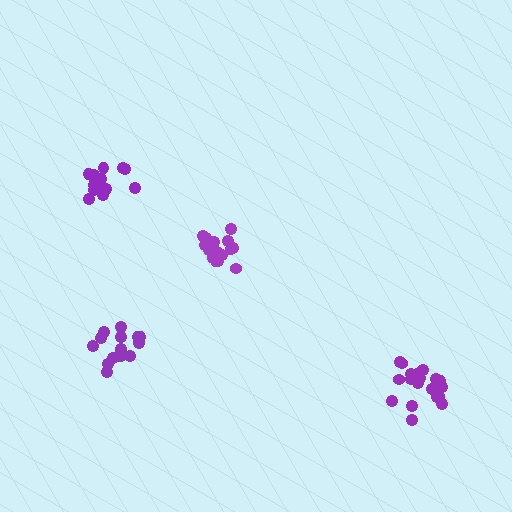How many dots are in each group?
Group 1: 17 dots, Group 2: 15 dots, Group 3: 19 dots, Group 4: 14 dots (65 total).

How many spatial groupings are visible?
There are 4 spatial groupings.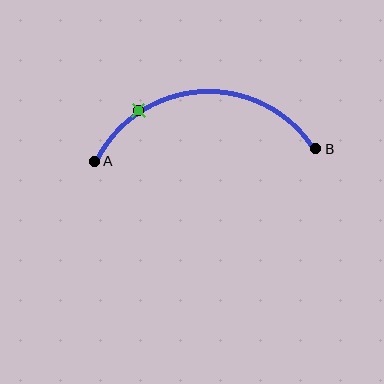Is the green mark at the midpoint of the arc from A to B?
No. The green mark lies on the arc but is closer to endpoint A. The arc midpoint would be at the point on the curve equidistant along the arc from both A and B.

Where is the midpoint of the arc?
The arc midpoint is the point on the curve farthest from the straight line joining A and B. It sits above that line.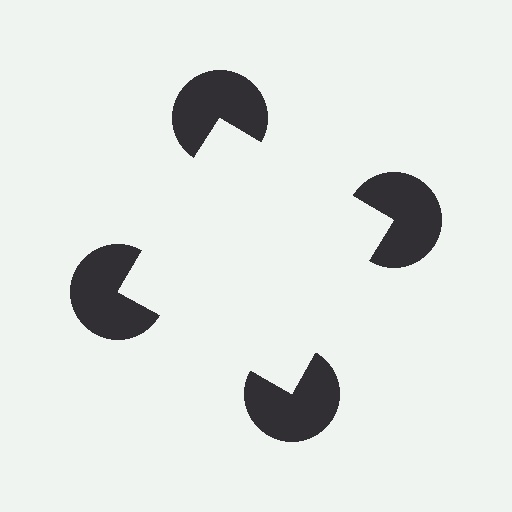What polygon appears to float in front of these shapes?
An illusory square — its edges are inferred from the aligned wedge cuts in the pac-man discs, not physically drawn.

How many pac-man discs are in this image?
There are 4 — one at each vertex of the illusory square.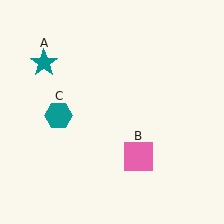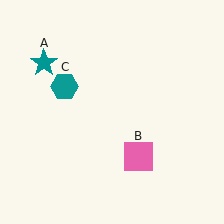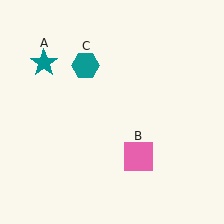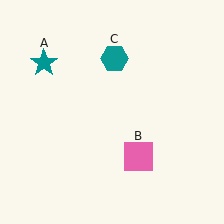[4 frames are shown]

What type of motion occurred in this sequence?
The teal hexagon (object C) rotated clockwise around the center of the scene.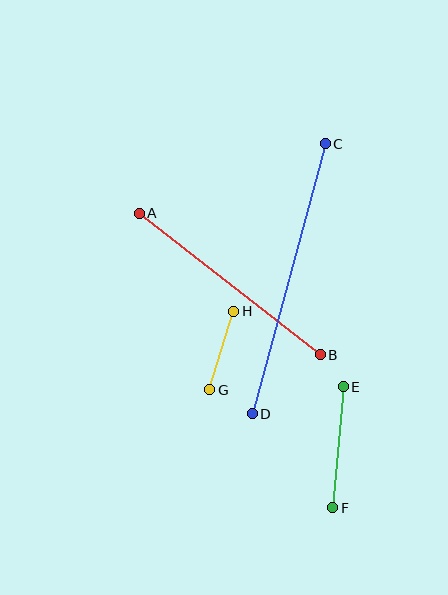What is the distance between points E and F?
The distance is approximately 121 pixels.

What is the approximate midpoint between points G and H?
The midpoint is at approximately (222, 351) pixels.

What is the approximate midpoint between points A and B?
The midpoint is at approximately (230, 284) pixels.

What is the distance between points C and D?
The distance is approximately 280 pixels.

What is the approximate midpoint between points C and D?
The midpoint is at approximately (289, 279) pixels.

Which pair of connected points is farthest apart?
Points C and D are farthest apart.